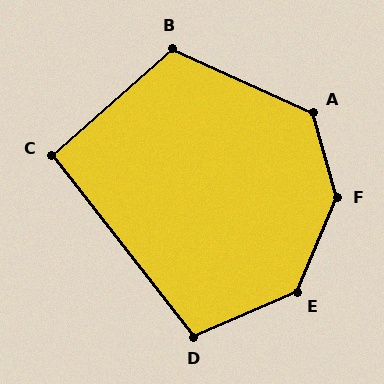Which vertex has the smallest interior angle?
C, at approximately 94 degrees.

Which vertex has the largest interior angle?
F, at approximately 142 degrees.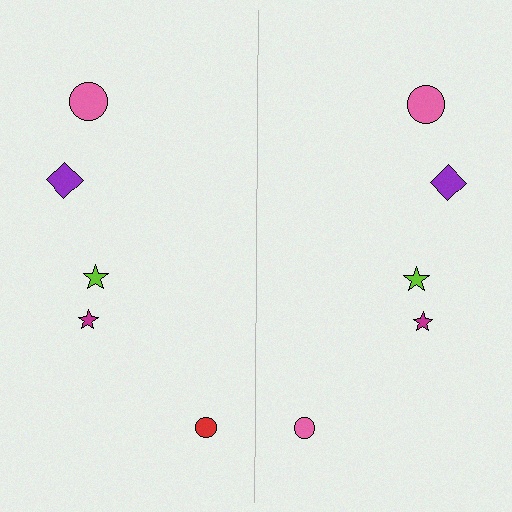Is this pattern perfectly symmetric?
No, the pattern is not perfectly symmetric. The pink circle on the right side breaks the symmetry — its mirror counterpart is red.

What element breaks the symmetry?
The pink circle on the right side breaks the symmetry — its mirror counterpart is red.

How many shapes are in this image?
There are 10 shapes in this image.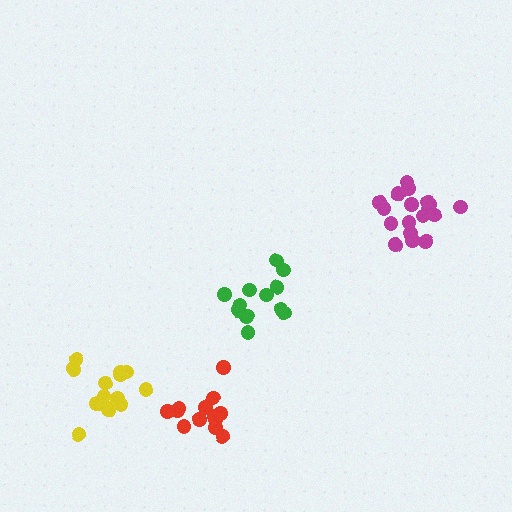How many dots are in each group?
Group 1: 13 dots, Group 2: 18 dots, Group 3: 12 dots, Group 4: 14 dots (57 total).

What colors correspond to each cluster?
The clusters are colored: red, magenta, green, yellow.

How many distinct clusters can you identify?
There are 4 distinct clusters.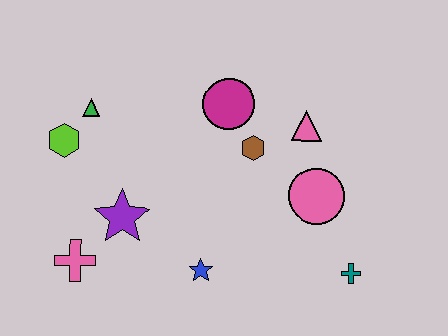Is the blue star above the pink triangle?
No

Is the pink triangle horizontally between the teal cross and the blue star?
Yes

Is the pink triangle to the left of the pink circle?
Yes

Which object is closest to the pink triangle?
The brown hexagon is closest to the pink triangle.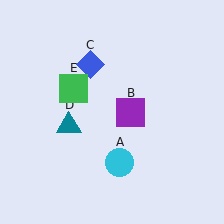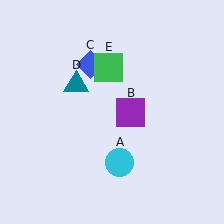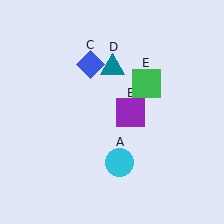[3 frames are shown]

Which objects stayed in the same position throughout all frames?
Cyan circle (object A) and purple square (object B) and blue diamond (object C) remained stationary.